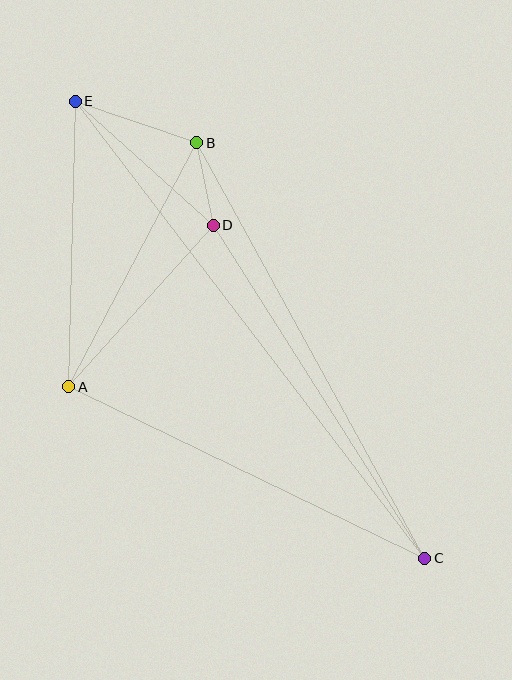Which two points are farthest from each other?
Points C and E are farthest from each other.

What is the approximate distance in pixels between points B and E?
The distance between B and E is approximately 129 pixels.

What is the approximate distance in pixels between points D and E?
The distance between D and E is approximately 186 pixels.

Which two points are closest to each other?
Points B and D are closest to each other.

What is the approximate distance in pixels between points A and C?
The distance between A and C is approximately 395 pixels.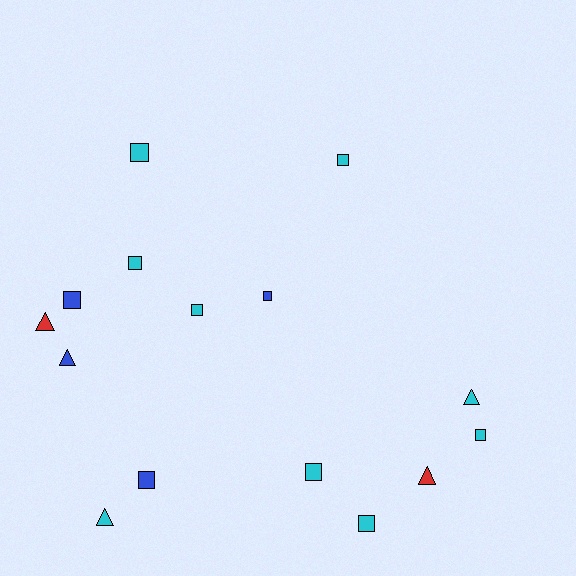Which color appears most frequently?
Cyan, with 9 objects.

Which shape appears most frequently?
Square, with 10 objects.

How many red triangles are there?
There are 2 red triangles.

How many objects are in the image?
There are 15 objects.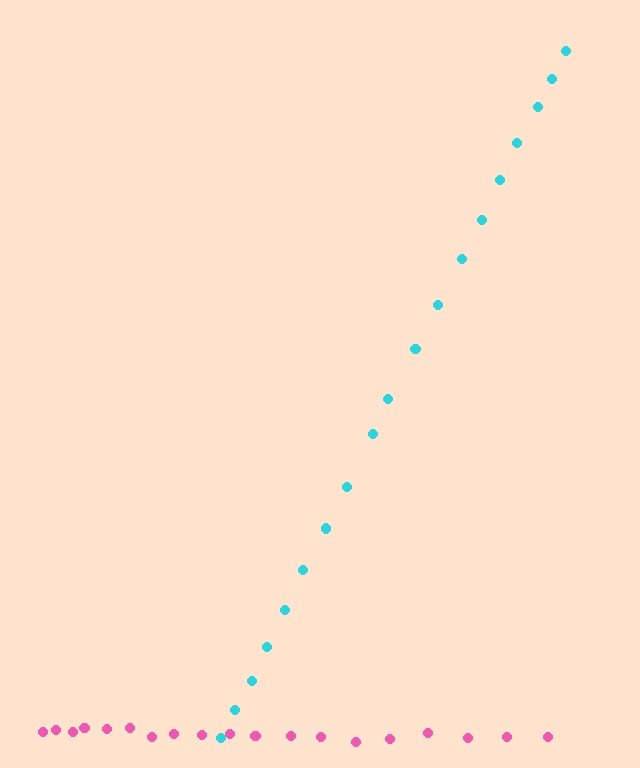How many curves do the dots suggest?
There are 2 distinct paths.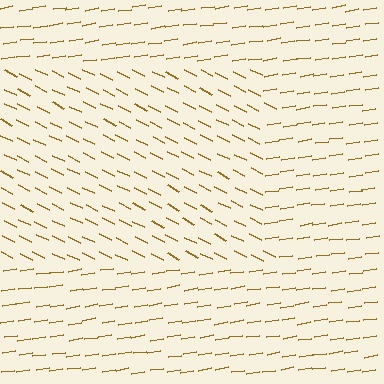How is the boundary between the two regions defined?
The boundary is defined purely by a change in line orientation (approximately 35 degrees difference). All lines are the same color and thickness.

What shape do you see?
I see a rectangle.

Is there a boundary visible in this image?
Yes, there is a texture boundary formed by a change in line orientation.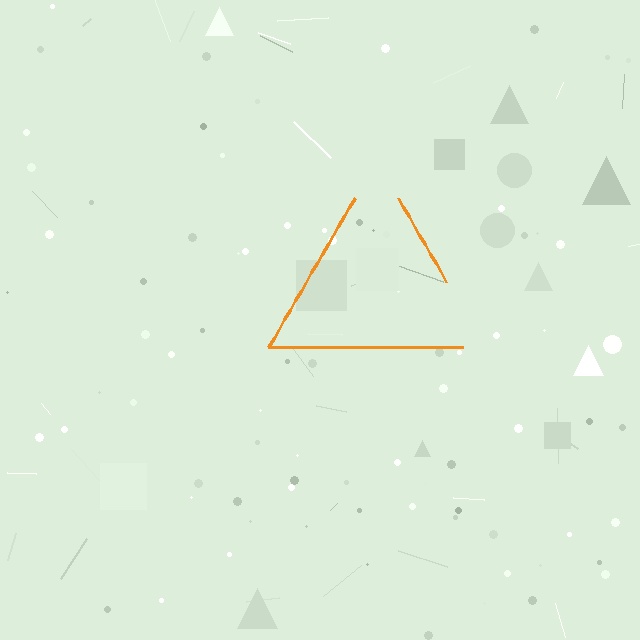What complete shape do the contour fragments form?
The contour fragments form a triangle.